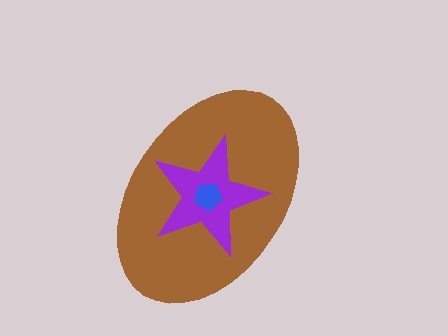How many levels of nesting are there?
3.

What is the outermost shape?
The brown ellipse.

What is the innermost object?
The blue pentagon.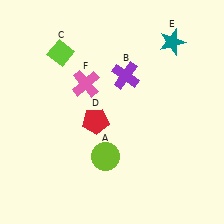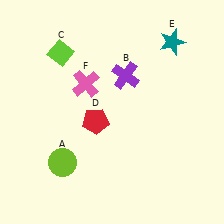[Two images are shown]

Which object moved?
The lime circle (A) moved left.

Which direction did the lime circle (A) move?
The lime circle (A) moved left.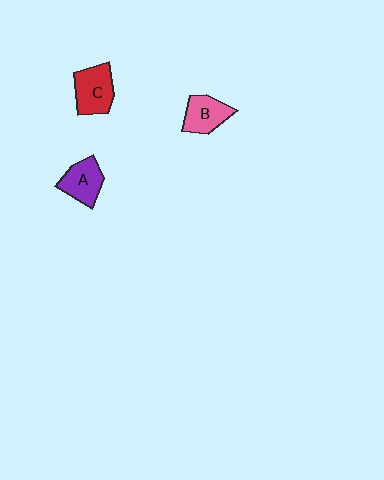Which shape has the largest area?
Shape C (red).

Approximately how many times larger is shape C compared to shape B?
Approximately 1.2 times.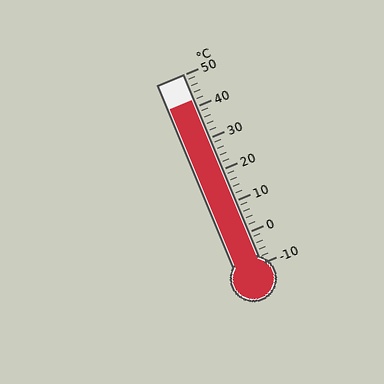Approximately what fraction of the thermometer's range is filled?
The thermometer is filled to approximately 85% of its range.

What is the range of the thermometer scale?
The thermometer scale ranges from -10°C to 50°C.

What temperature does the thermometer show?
The thermometer shows approximately 42°C.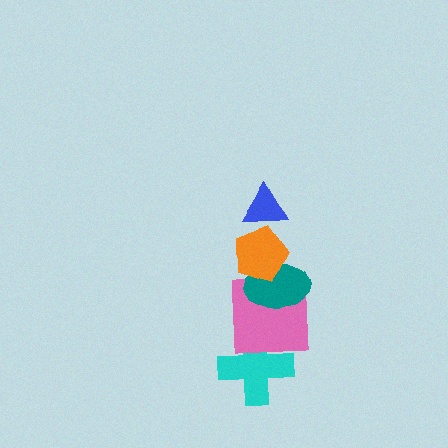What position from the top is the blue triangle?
The blue triangle is 1st from the top.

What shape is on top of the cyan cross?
The pink square is on top of the cyan cross.